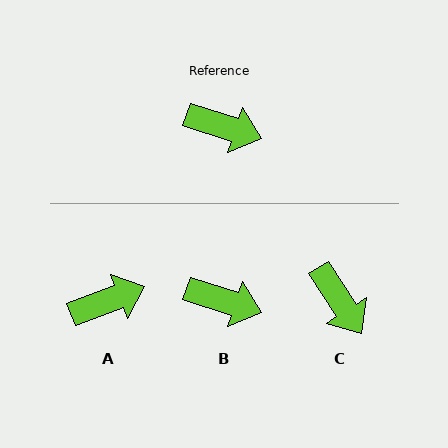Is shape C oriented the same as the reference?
No, it is off by about 39 degrees.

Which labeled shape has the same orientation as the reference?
B.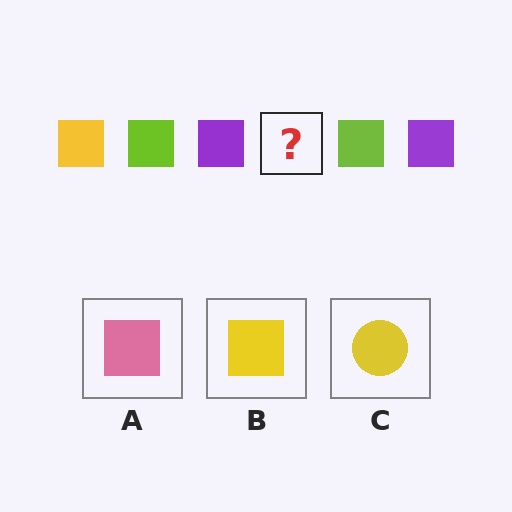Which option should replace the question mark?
Option B.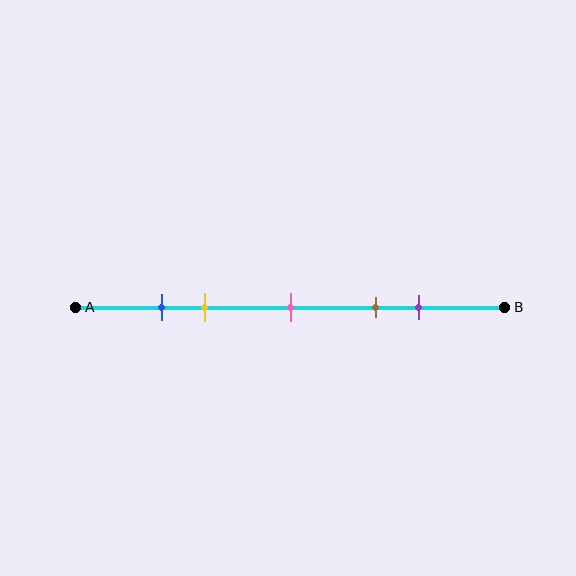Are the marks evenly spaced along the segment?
No, the marks are not evenly spaced.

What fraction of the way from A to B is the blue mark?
The blue mark is approximately 20% (0.2) of the way from A to B.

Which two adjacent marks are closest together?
The blue and yellow marks are the closest adjacent pair.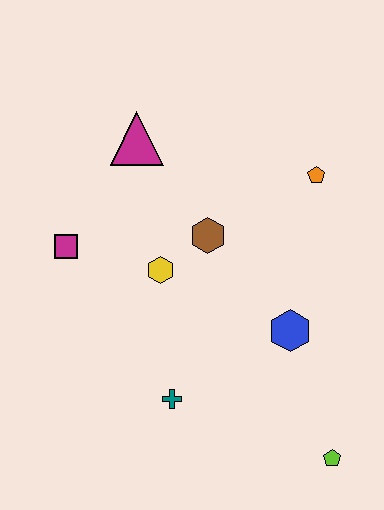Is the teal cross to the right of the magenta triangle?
Yes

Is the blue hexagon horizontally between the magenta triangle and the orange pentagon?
Yes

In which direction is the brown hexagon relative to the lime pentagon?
The brown hexagon is above the lime pentagon.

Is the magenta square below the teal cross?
No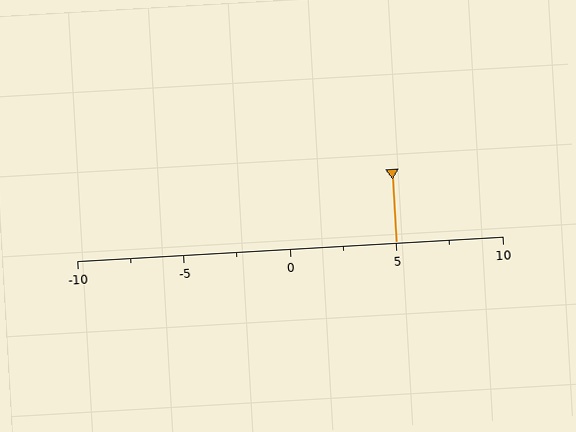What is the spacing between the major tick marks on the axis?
The major ticks are spaced 5 apart.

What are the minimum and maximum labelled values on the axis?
The axis runs from -10 to 10.